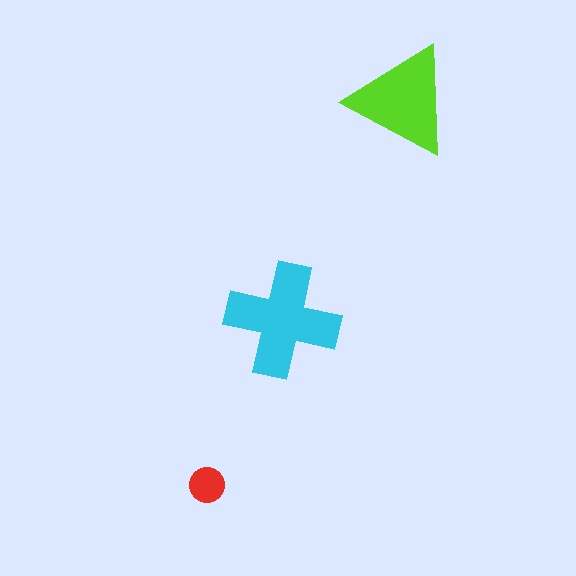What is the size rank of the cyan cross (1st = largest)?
1st.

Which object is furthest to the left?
The red circle is leftmost.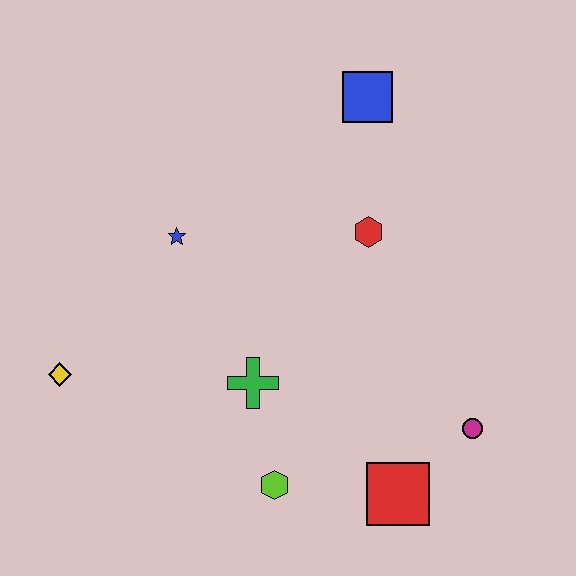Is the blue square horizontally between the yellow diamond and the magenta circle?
Yes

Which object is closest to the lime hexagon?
The green cross is closest to the lime hexagon.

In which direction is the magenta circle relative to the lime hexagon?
The magenta circle is to the right of the lime hexagon.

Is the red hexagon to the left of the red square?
Yes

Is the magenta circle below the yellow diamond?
Yes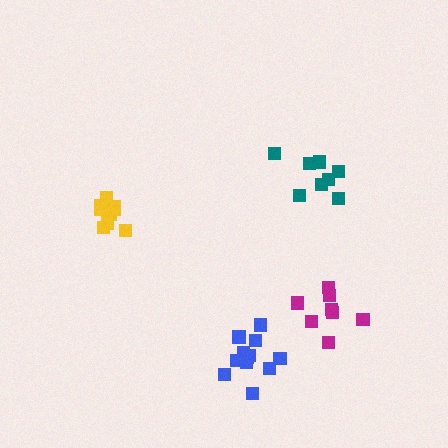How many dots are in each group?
Group 1: 8 dots, Group 2: 8 dots, Group 3: 10 dots, Group 4: 12 dots (38 total).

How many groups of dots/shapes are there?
There are 4 groups.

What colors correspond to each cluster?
The clusters are colored: magenta, teal, yellow, blue.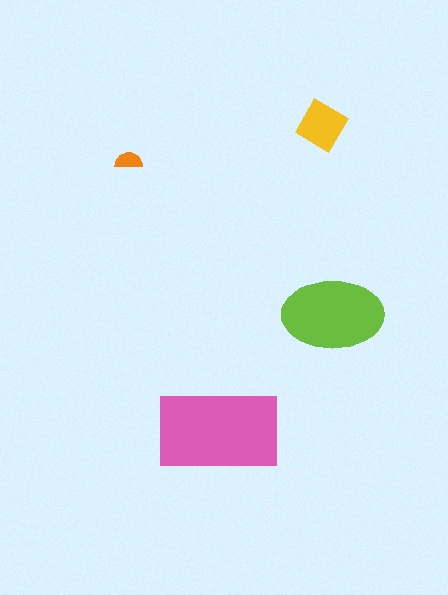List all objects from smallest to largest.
The orange semicircle, the yellow diamond, the lime ellipse, the pink rectangle.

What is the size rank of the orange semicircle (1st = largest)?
4th.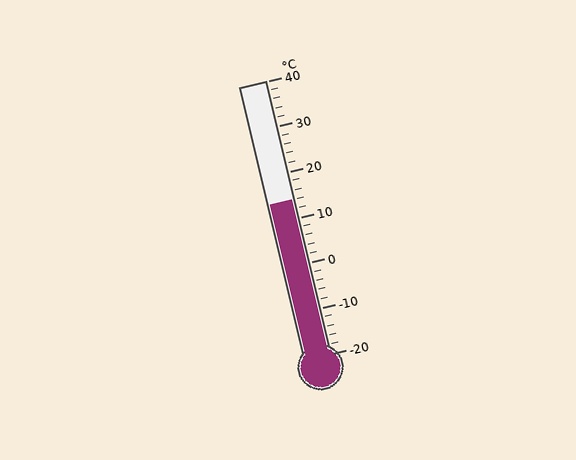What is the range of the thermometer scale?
The thermometer scale ranges from -20°C to 40°C.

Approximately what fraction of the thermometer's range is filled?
The thermometer is filled to approximately 55% of its range.